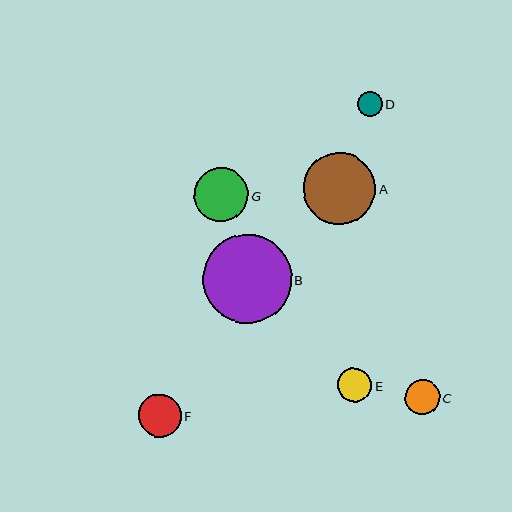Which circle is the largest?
Circle B is the largest with a size of approximately 89 pixels.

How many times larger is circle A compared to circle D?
Circle A is approximately 2.9 times the size of circle D.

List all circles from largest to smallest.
From largest to smallest: B, A, G, F, C, E, D.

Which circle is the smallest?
Circle D is the smallest with a size of approximately 25 pixels.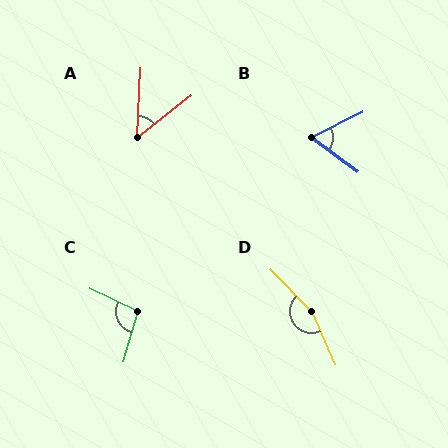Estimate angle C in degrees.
Approximately 99 degrees.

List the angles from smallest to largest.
A (49°), B (63°), C (99°), D (160°).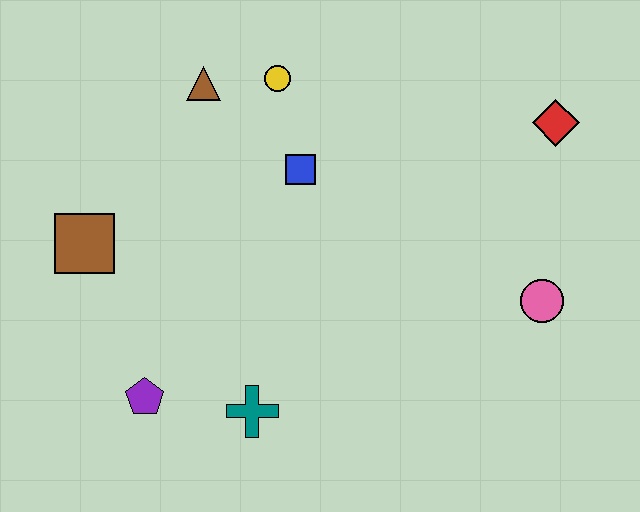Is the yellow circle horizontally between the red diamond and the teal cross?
Yes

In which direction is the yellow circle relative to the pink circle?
The yellow circle is to the left of the pink circle.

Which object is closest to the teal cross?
The purple pentagon is closest to the teal cross.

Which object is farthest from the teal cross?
The red diamond is farthest from the teal cross.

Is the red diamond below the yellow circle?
Yes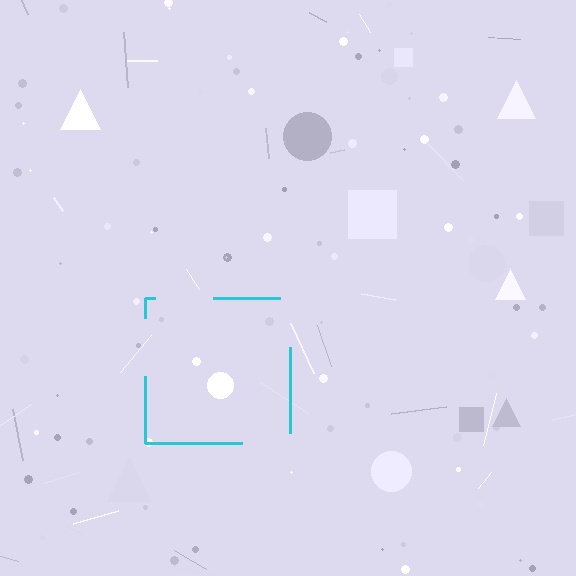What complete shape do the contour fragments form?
The contour fragments form a square.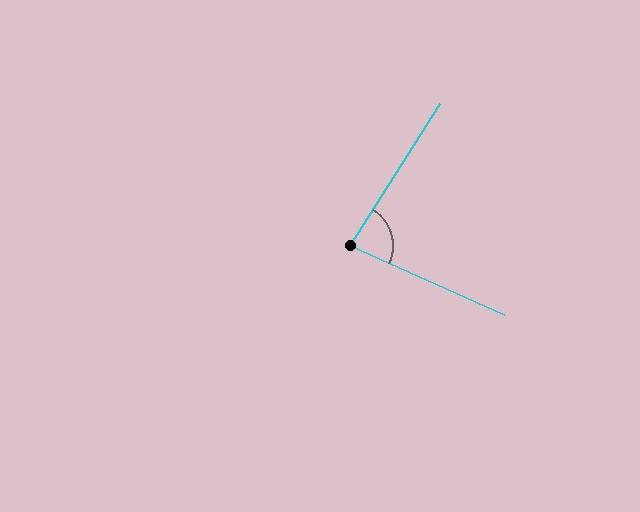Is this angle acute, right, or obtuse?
It is acute.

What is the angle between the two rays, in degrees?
Approximately 82 degrees.